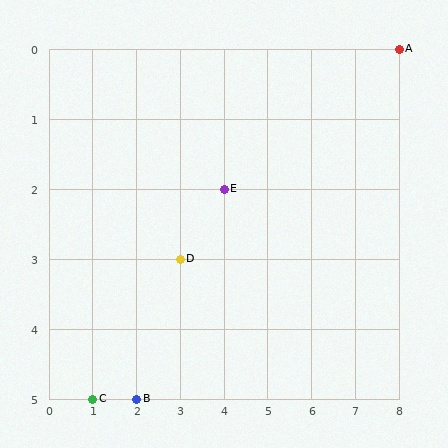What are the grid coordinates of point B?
Point B is at grid coordinates (2, 5).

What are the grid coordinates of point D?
Point D is at grid coordinates (3, 3).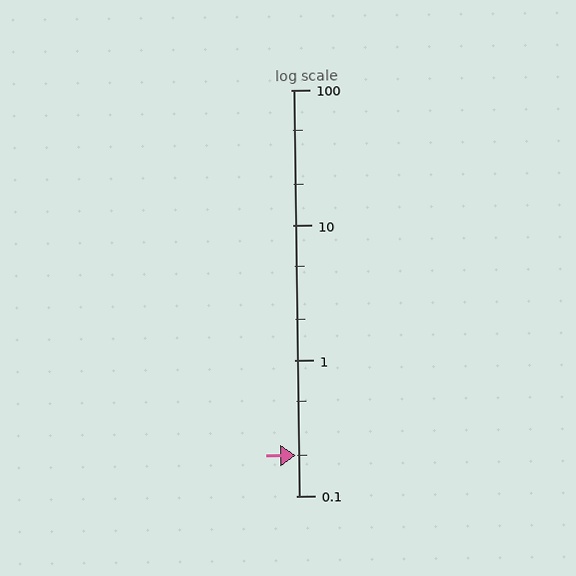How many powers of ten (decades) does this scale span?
The scale spans 3 decades, from 0.1 to 100.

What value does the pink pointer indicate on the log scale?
The pointer indicates approximately 0.2.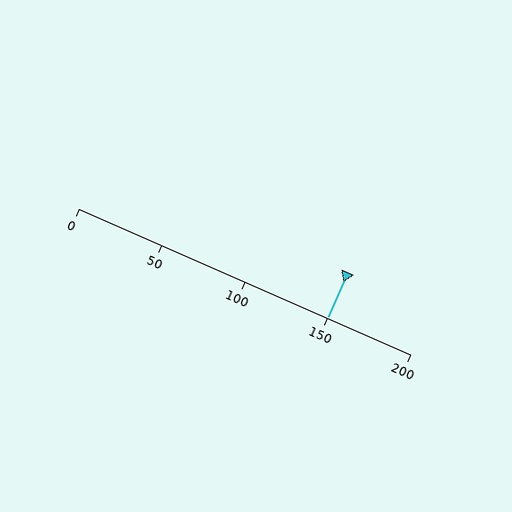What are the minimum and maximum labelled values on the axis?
The axis runs from 0 to 200.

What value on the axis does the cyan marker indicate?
The marker indicates approximately 150.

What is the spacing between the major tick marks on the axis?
The major ticks are spaced 50 apart.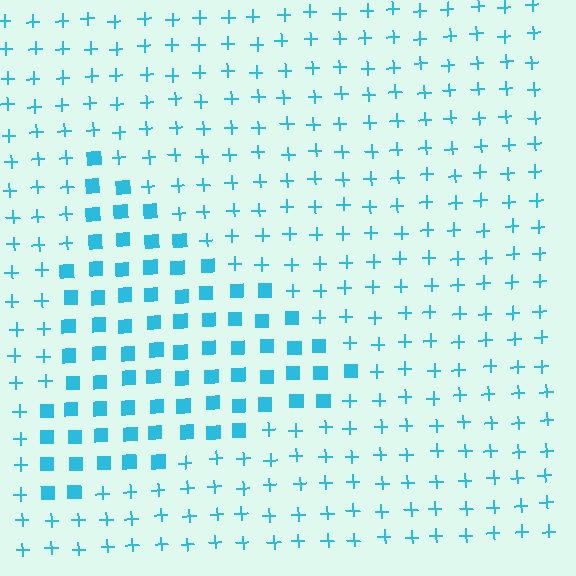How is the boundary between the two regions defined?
The boundary is defined by a change in element shape: squares inside vs. plus signs outside. All elements share the same color and spacing.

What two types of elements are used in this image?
The image uses squares inside the triangle region and plus signs outside it.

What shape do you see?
I see a triangle.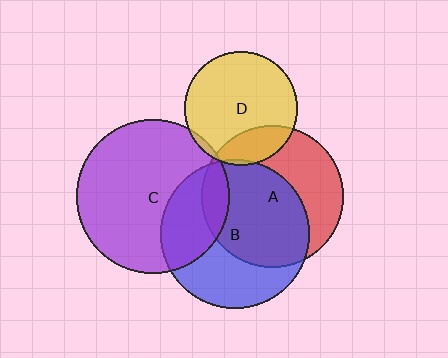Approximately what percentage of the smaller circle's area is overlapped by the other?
Approximately 10%.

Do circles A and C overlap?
Yes.